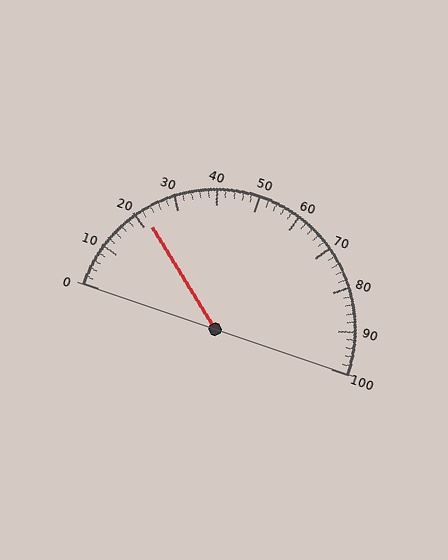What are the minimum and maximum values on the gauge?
The gauge ranges from 0 to 100.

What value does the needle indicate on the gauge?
The needle indicates approximately 22.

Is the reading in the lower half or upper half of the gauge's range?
The reading is in the lower half of the range (0 to 100).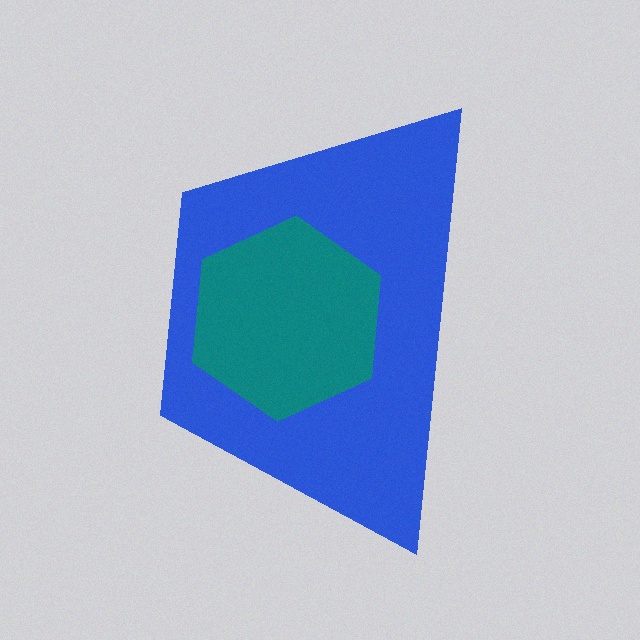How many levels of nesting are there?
2.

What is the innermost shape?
The teal hexagon.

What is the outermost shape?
The blue trapezoid.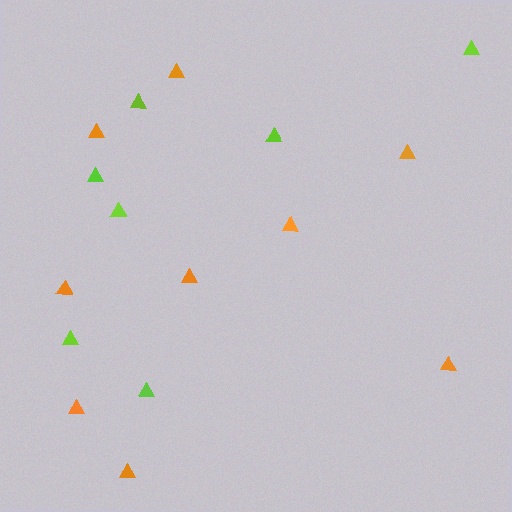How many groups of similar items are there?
There are 2 groups: one group of lime triangles (7) and one group of orange triangles (9).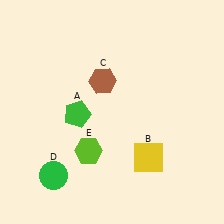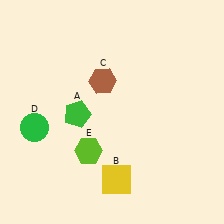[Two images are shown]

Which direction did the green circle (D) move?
The green circle (D) moved up.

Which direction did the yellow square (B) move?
The yellow square (B) moved left.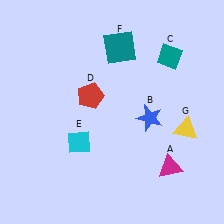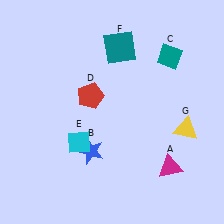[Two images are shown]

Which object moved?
The blue star (B) moved left.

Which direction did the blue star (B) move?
The blue star (B) moved left.